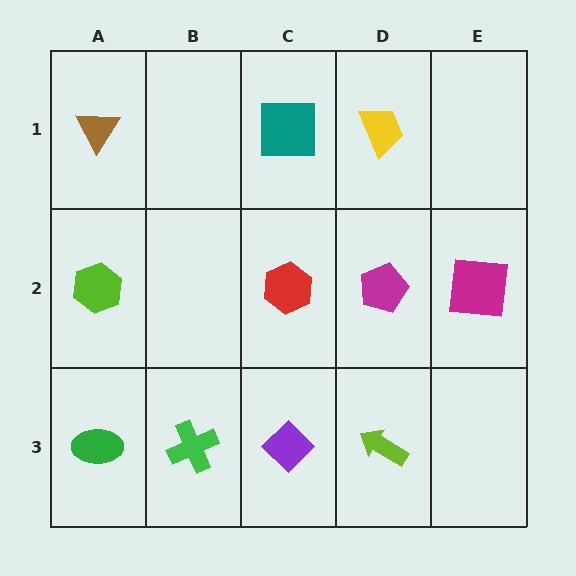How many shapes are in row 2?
4 shapes.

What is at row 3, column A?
A green ellipse.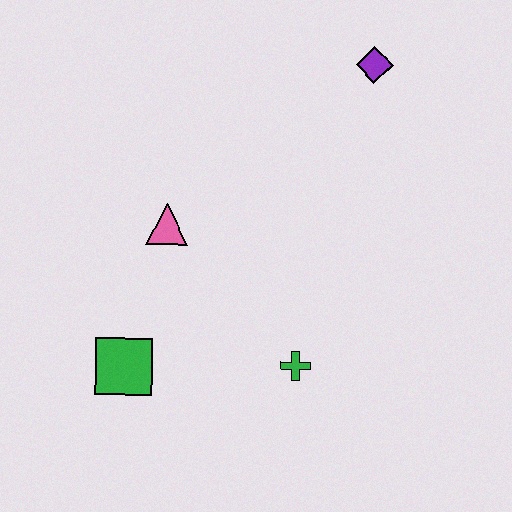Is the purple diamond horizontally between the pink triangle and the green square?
No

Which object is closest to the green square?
The pink triangle is closest to the green square.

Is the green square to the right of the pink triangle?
No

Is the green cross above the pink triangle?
No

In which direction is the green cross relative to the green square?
The green cross is to the right of the green square.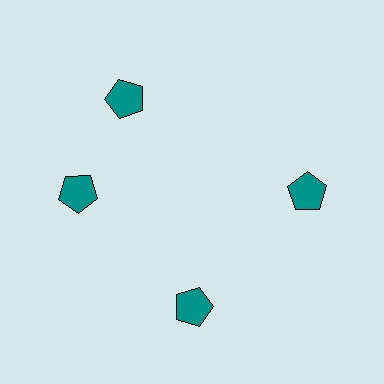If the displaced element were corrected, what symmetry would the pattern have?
It would have 4-fold rotational symmetry — the pattern would map onto itself every 90 degrees.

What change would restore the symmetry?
The symmetry would be restored by rotating it back into even spacing with its neighbors so that all 4 pentagons sit at equal angles and equal distance from the center.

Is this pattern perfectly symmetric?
No. The 4 teal pentagons are arranged in a ring, but one element near the 12 o'clock position is rotated out of alignment along the ring, breaking the 4-fold rotational symmetry.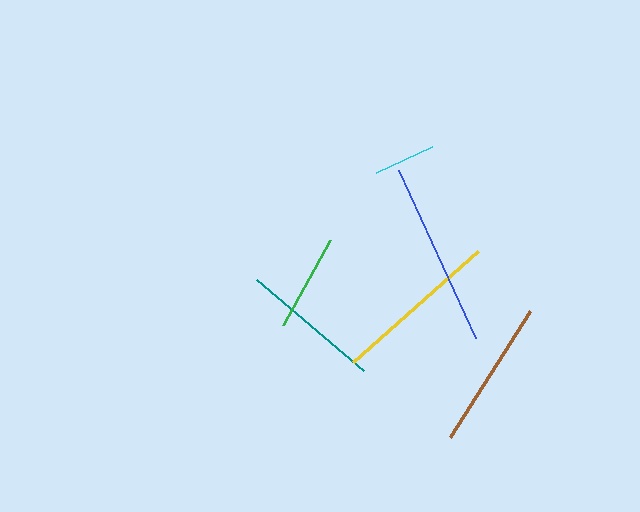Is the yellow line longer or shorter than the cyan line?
The yellow line is longer than the cyan line.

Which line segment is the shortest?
The cyan line is the shortest at approximately 62 pixels.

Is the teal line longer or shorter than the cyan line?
The teal line is longer than the cyan line.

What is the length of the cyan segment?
The cyan segment is approximately 62 pixels long.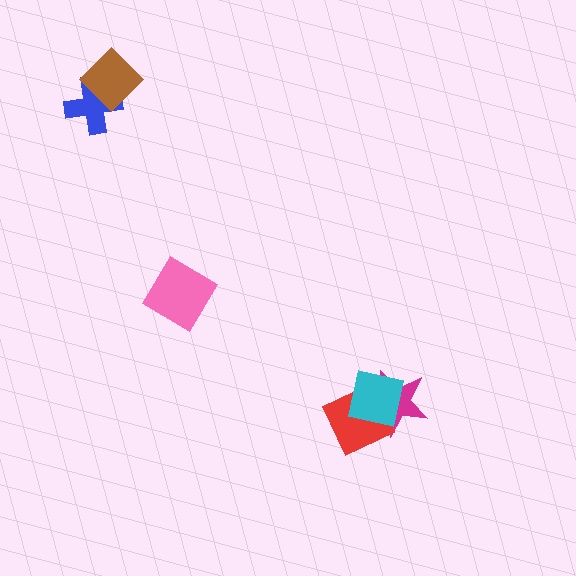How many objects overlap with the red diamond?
2 objects overlap with the red diamond.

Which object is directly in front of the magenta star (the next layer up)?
The red diamond is directly in front of the magenta star.